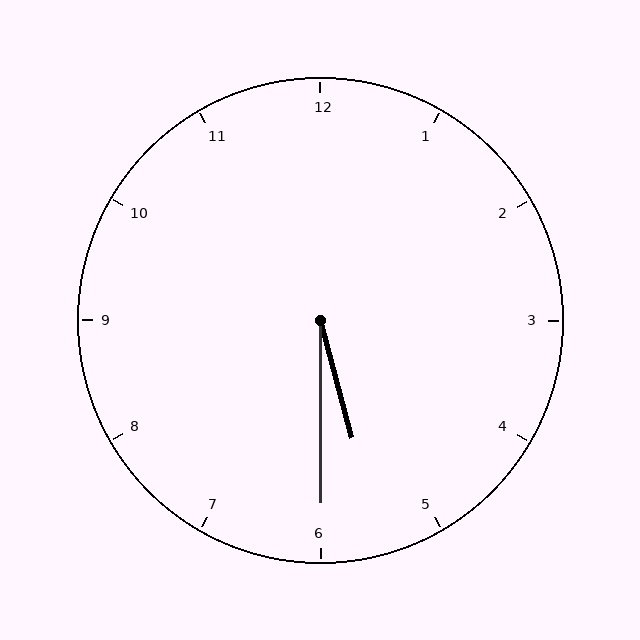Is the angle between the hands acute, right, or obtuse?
It is acute.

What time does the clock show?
5:30.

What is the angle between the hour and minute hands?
Approximately 15 degrees.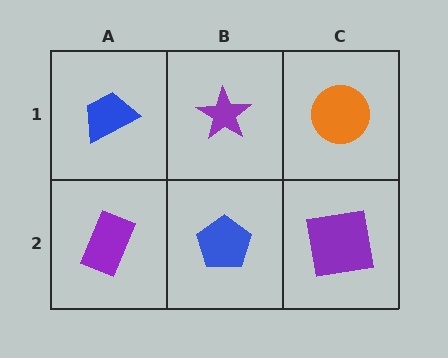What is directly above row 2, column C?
An orange circle.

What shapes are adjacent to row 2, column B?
A purple star (row 1, column B), a purple rectangle (row 2, column A), a purple square (row 2, column C).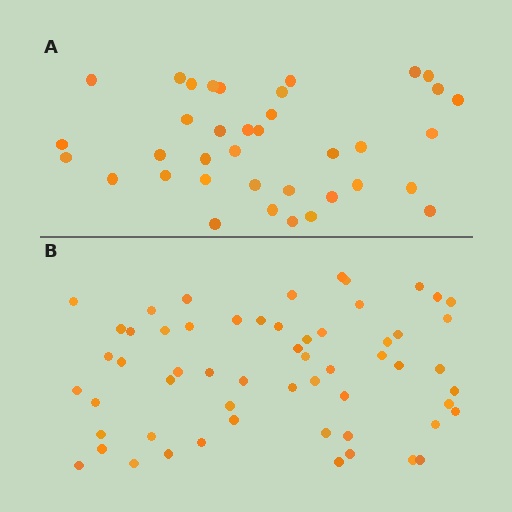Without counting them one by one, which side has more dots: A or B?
Region B (the bottom region) has more dots.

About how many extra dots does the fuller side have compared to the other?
Region B has approximately 20 more dots than region A.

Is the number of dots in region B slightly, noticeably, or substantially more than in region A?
Region B has substantially more. The ratio is roughly 1.6 to 1.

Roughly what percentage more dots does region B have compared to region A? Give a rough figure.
About 55% more.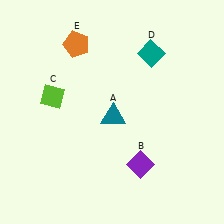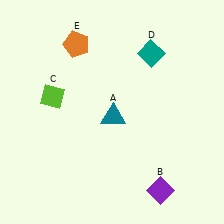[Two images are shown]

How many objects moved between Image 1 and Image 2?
1 object moved between the two images.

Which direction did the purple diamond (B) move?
The purple diamond (B) moved down.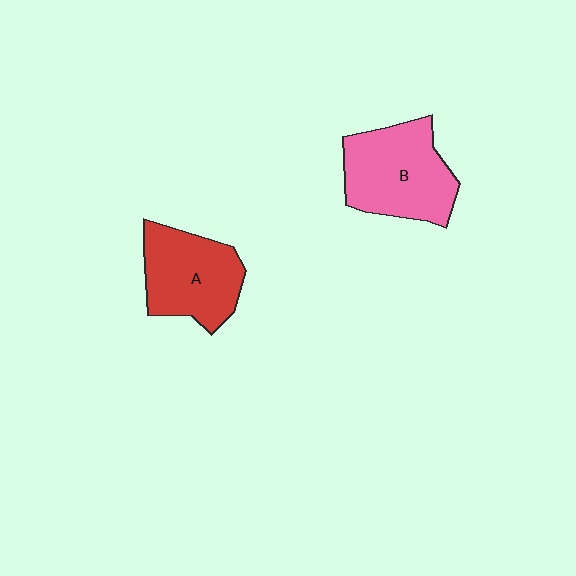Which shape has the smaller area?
Shape A (red).